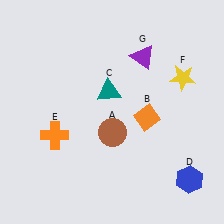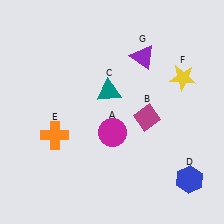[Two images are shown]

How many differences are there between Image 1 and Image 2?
There are 2 differences between the two images.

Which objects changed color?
A changed from brown to magenta. B changed from orange to magenta.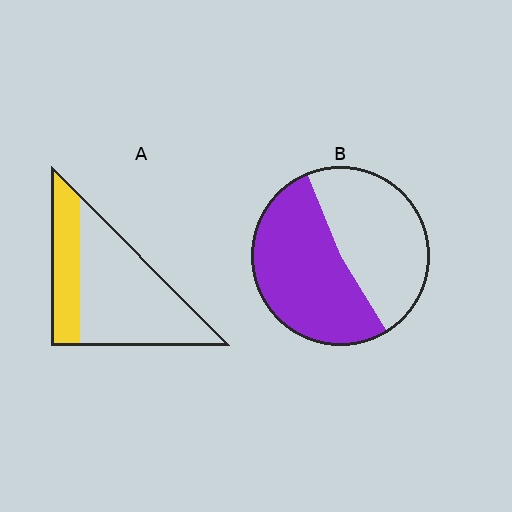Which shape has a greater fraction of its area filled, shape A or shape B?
Shape B.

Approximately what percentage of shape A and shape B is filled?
A is approximately 30% and B is approximately 55%.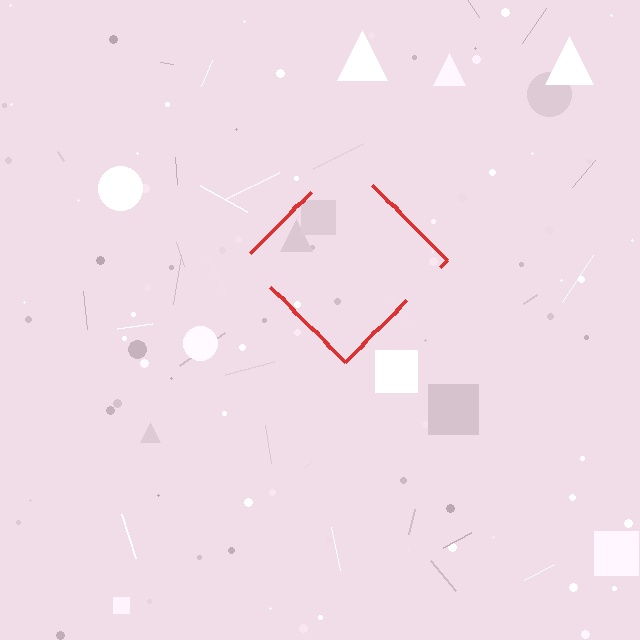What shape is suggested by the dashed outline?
The dashed outline suggests a diamond.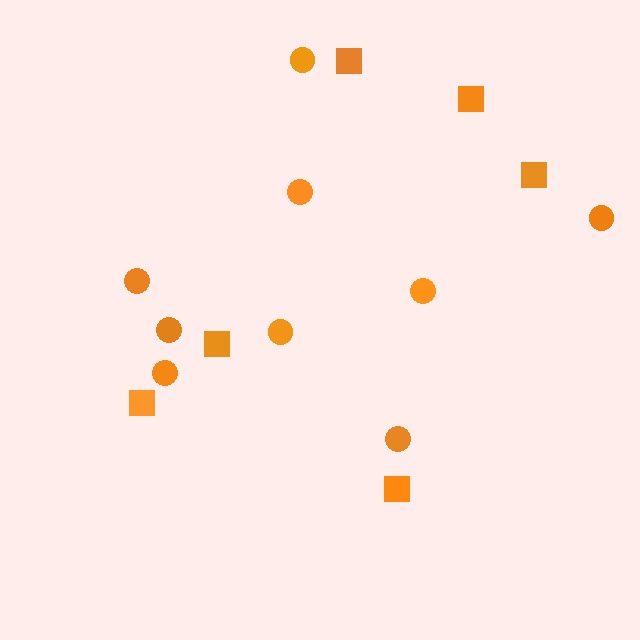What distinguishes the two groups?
There are 2 groups: one group of squares (6) and one group of circles (9).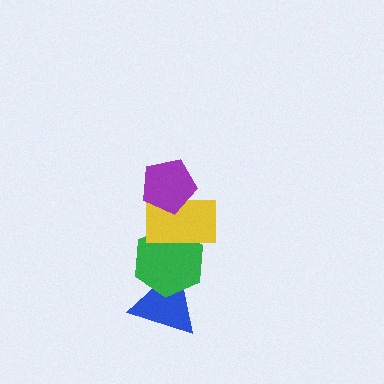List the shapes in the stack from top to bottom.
From top to bottom: the purple pentagon, the yellow rectangle, the green hexagon, the blue triangle.